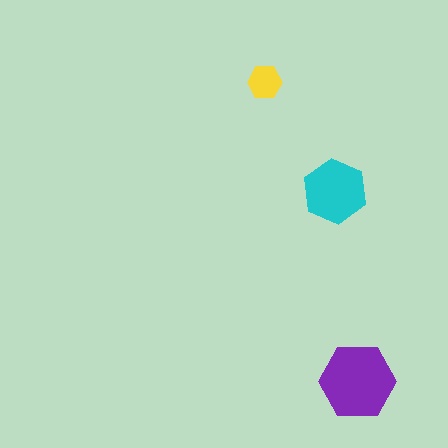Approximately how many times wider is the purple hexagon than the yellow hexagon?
About 2 times wider.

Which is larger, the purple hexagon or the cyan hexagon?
The purple one.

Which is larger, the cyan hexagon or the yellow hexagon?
The cyan one.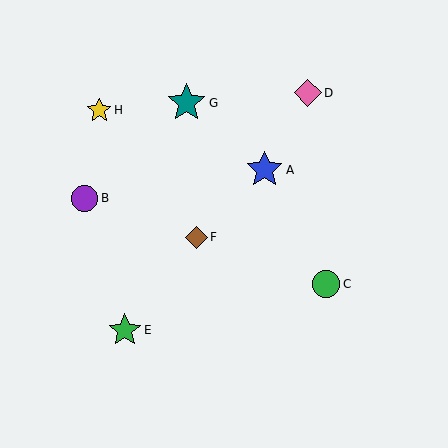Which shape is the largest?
The teal star (labeled G) is the largest.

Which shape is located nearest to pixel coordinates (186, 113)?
The teal star (labeled G) at (187, 103) is nearest to that location.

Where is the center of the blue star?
The center of the blue star is at (265, 170).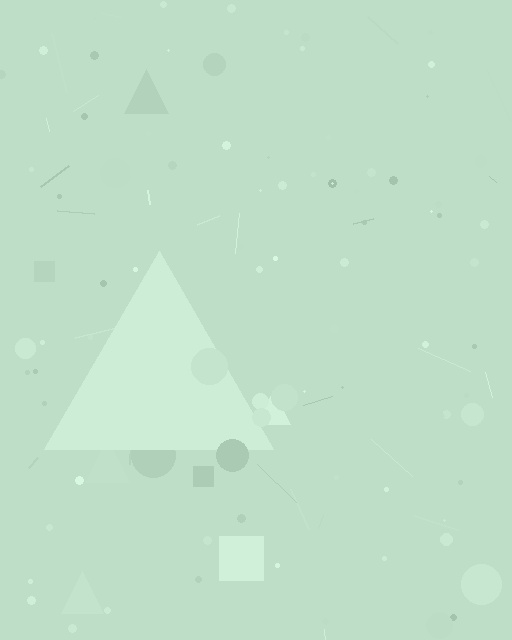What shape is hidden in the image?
A triangle is hidden in the image.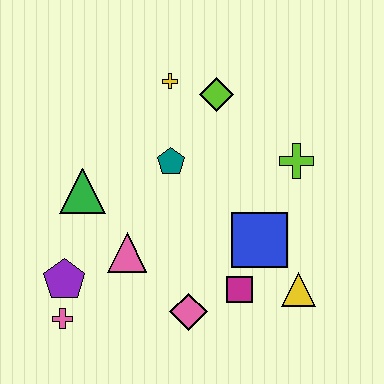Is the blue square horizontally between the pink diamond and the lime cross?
Yes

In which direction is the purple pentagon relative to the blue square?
The purple pentagon is to the left of the blue square.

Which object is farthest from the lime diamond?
The pink cross is farthest from the lime diamond.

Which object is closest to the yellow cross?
The lime diamond is closest to the yellow cross.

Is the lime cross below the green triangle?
No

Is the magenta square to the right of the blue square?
No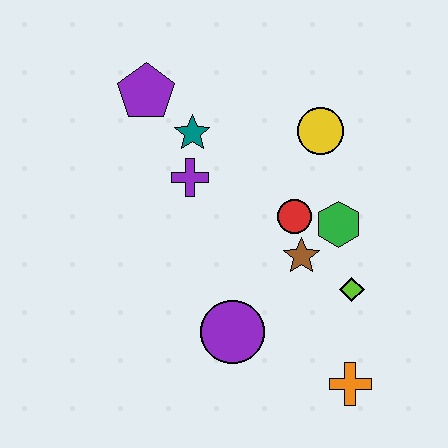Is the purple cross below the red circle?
No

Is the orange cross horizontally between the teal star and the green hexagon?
No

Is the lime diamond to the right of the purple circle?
Yes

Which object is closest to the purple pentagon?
The teal star is closest to the purple pentagon.